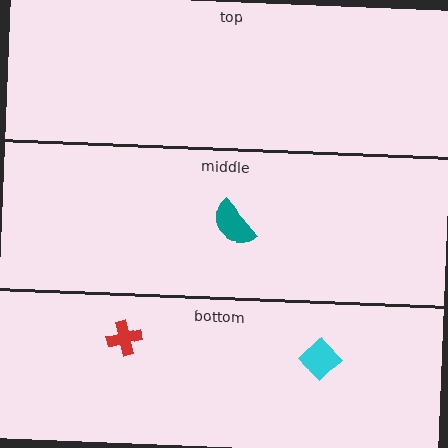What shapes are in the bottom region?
The cyan diamond, the red cross.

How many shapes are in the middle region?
1.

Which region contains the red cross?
The bottom region.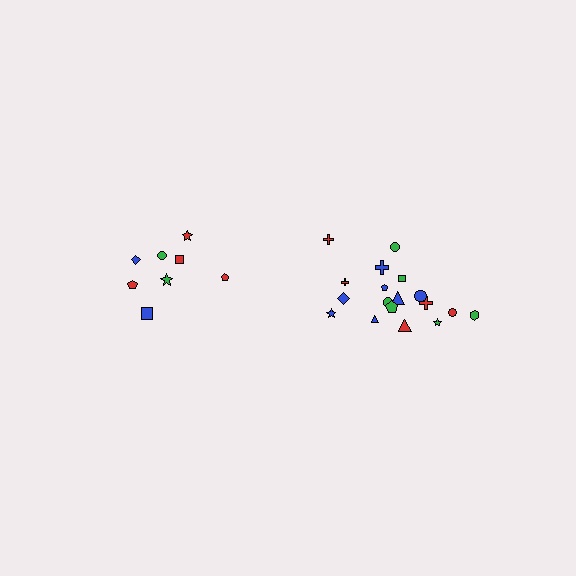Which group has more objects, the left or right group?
The right group.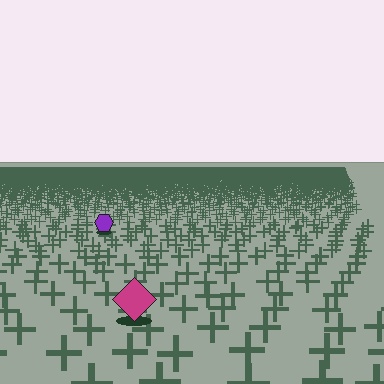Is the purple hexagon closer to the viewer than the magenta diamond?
No. The magenta diamond is closer — you can tell from the texture gradient: the ground texture is coarser near it.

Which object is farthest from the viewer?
The purple hexagon is farthest from the viewer. It appears smaller and the ground texture around it is denser.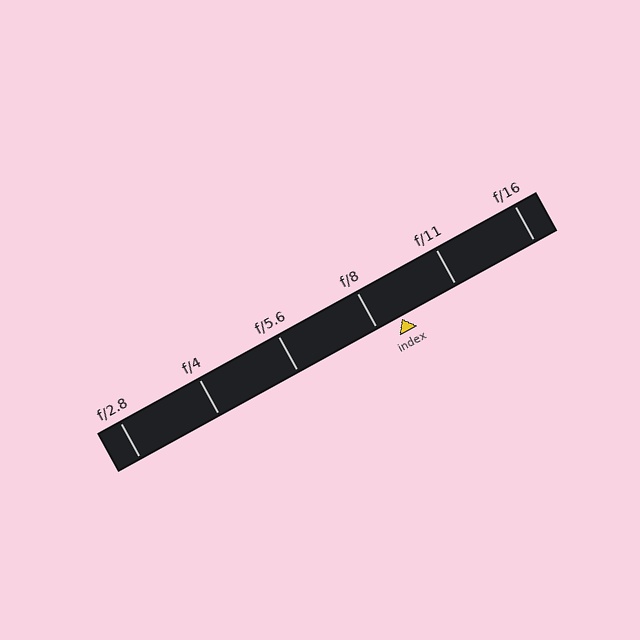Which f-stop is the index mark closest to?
The index mark is closest to f/8.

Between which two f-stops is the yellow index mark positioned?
The index mark is between f/8 and f/11.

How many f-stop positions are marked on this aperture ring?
There are 6 f-stop positions marked.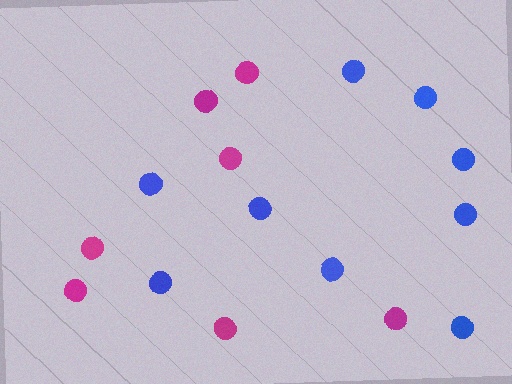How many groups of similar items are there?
There are 2 groups: one group of blue circles (9) and one group of magenta circles (7).